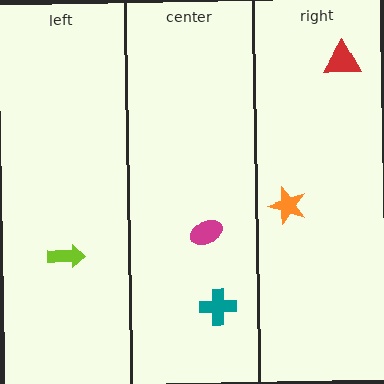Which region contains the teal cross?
The center region.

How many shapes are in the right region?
2.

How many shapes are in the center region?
2.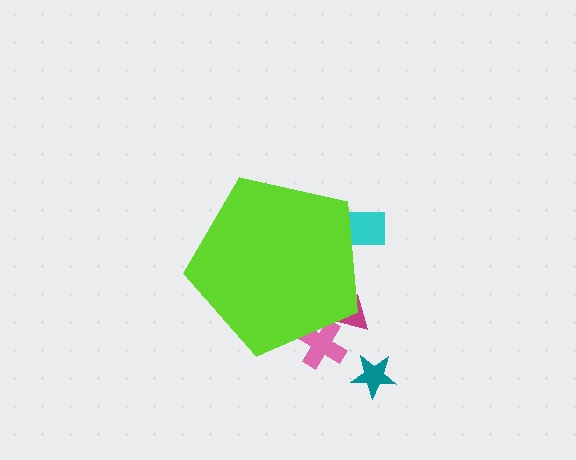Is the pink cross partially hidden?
Yes, the pink cross is partially hidden behind the lime pentagon.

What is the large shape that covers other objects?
A lime pentagon.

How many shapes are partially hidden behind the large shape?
3 shapes are partially hidden.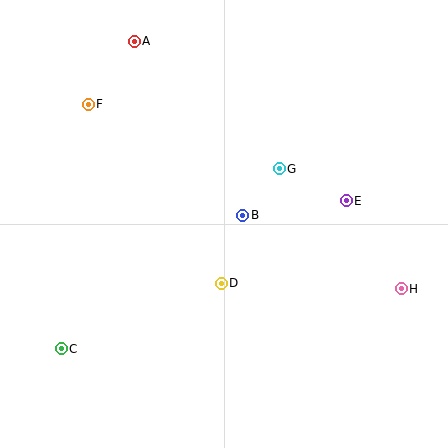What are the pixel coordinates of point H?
Point H is at (401, 289).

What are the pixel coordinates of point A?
Point A is at (134, 41).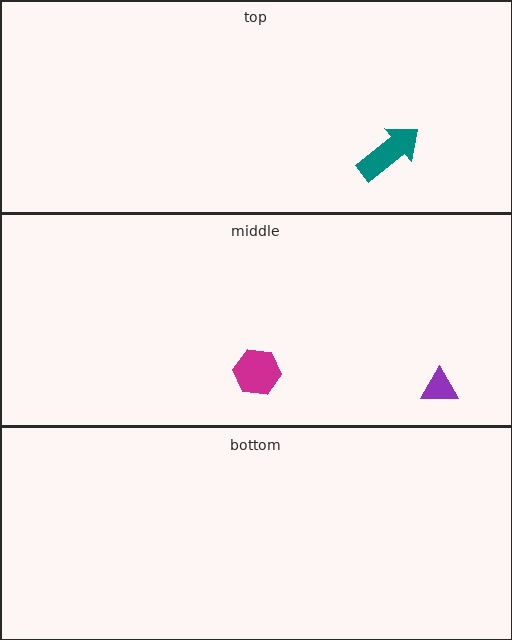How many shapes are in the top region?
1.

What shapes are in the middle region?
The purple triangle, the magenta hexagon.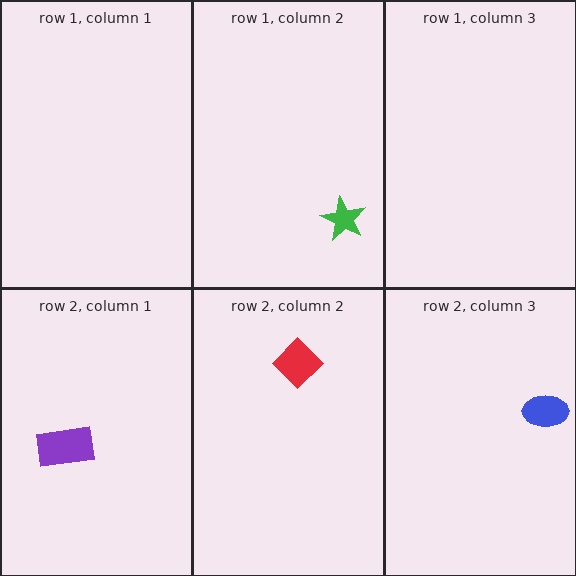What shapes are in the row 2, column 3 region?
The blue ellipse.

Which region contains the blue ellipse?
The row 2, column 3 region.